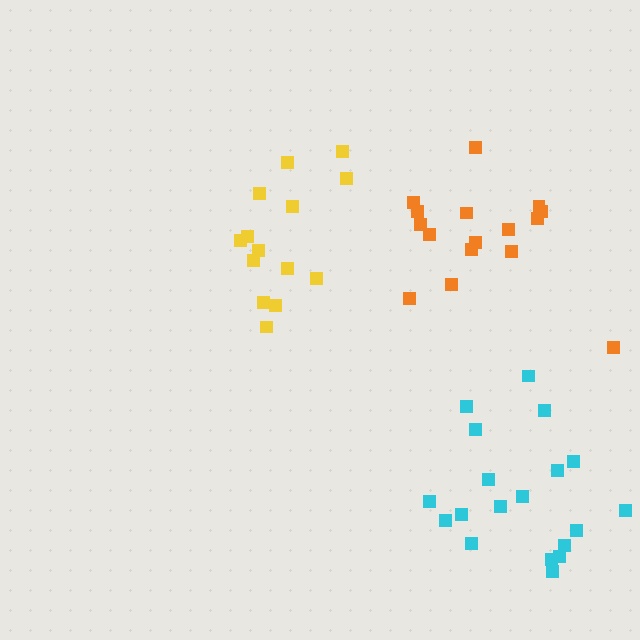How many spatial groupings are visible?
There are 3 spatial groupings.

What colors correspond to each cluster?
The clusters are colored: orange, yellow, cyan.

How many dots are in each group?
Group 1: 16 dots, Group 2: 14 dots, Group 3: 19 dots (49 total).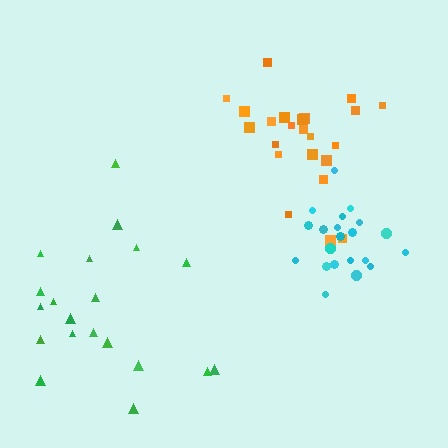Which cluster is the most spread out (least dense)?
Green.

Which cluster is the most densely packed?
Cyan.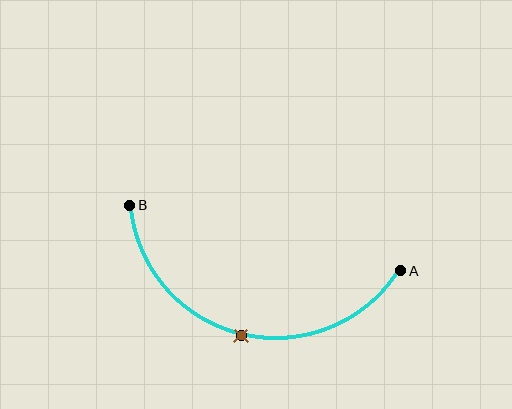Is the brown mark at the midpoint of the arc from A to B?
Yes. The brown mark lies on the arc at equal arc-length from both A and B — it is the arc midpoint.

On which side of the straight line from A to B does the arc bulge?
The arc bulges below the straight line connecting A and B.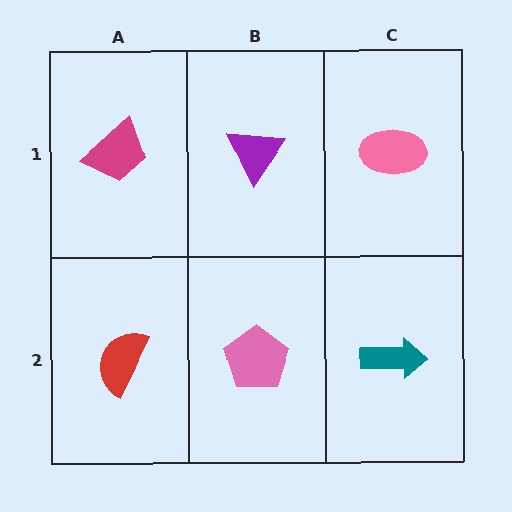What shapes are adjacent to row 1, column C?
A teal arrow (row 2, column C), a purple triangle (row 1, column B).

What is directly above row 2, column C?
A pink ellipse.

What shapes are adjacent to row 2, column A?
A magenta trapezoid (row 1, column A), a pink pentagon (row 2, column B).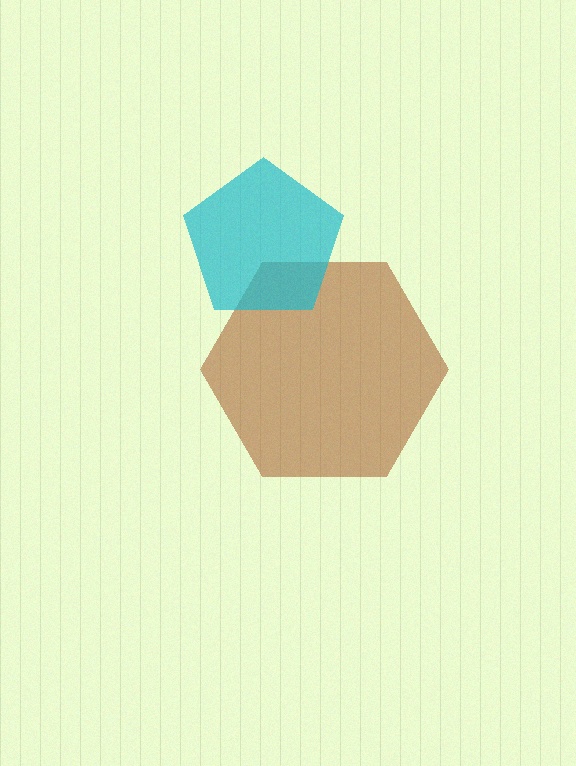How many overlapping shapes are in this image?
There are 2 overlapping shapes in the image.